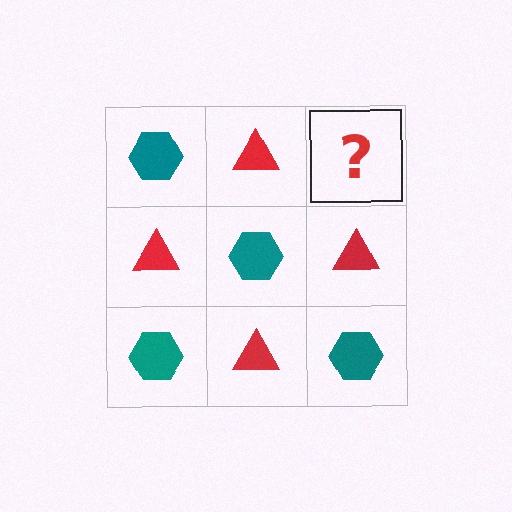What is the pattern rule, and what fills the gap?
The rule is that it alternates teal hexagon and red triangle in a checkerboard pattern. The gap should be filled with a teal hexagon.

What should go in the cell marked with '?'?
The missing cell should contain a teal hexagon.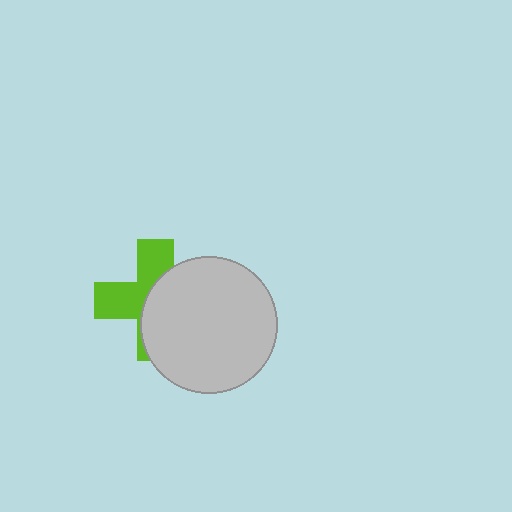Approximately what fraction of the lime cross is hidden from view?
Roughly 54% of the lime cross is hidden behind the light gray circle.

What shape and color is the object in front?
The object in front is a light gray circle.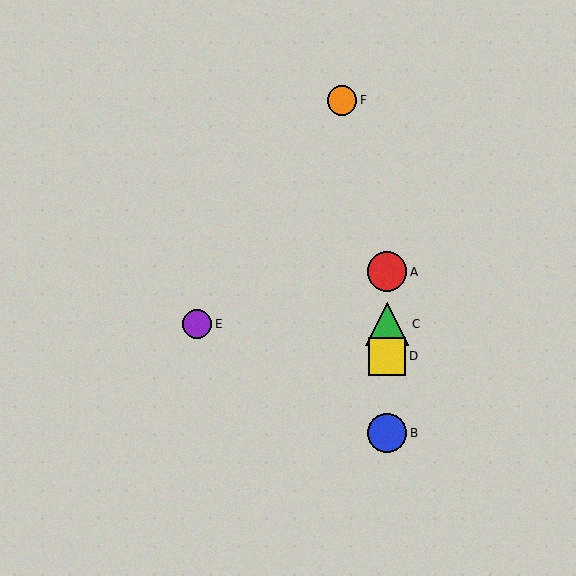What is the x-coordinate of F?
Object F is at x≈342.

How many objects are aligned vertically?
4 objects (A, B, C, D) are aligned vertically.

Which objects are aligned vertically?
Objects A, B, C, D are aligned vertically.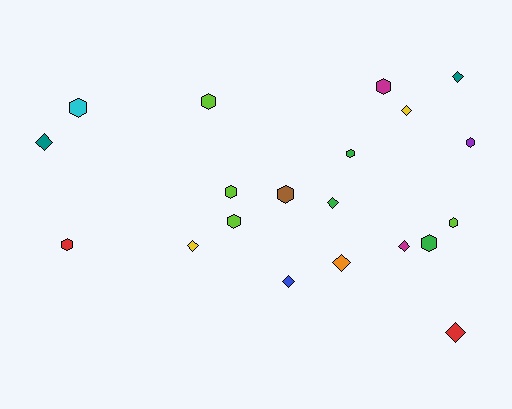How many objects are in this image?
There are 20 objects.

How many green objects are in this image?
There are 3 green objects.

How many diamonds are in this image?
There are 9 diamonds.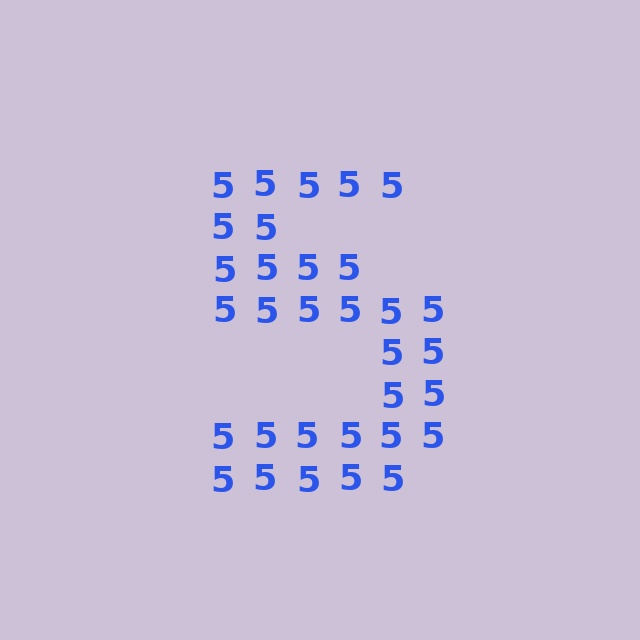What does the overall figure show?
The overall figure shows the digit 5.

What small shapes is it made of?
It is made of small digit 5's.